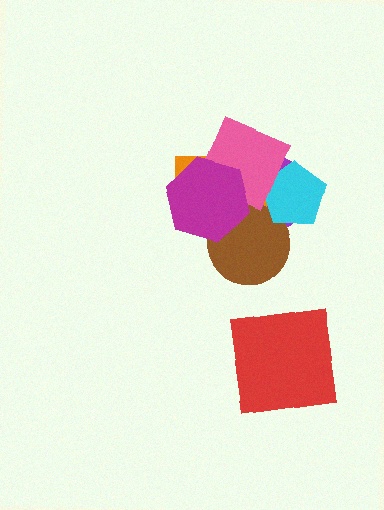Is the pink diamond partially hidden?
Yes, it is partially covered by another shape.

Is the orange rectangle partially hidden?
Yes, it is partially covered by another shape.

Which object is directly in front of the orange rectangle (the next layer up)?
The brown circle is directly in front of the orange rectangle.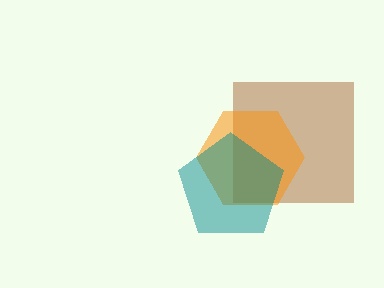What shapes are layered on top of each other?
The layered shapes are: a brown square, an orange hexagon, a teal pentagon.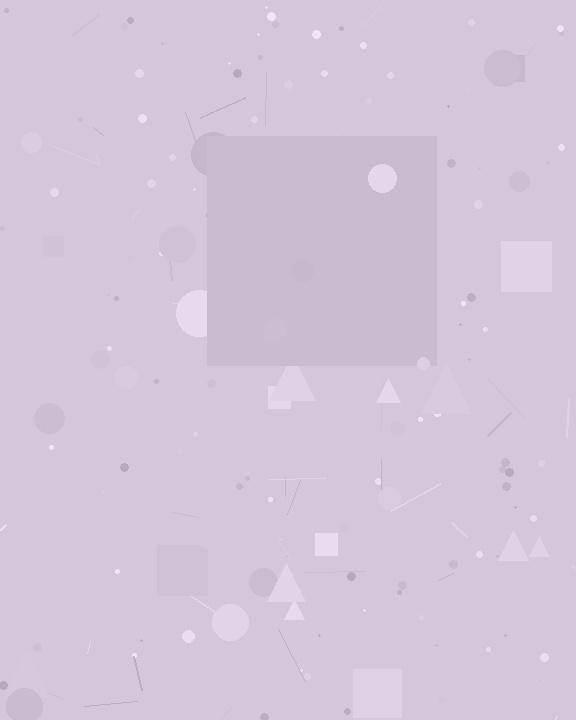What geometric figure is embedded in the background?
A square is embedded in the background.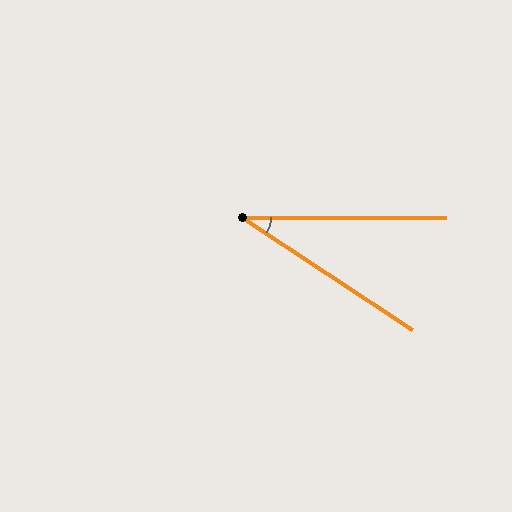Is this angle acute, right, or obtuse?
It is acute.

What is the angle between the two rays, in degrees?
Approximately 33 degrees.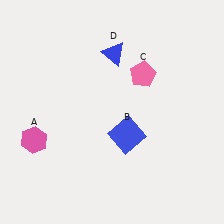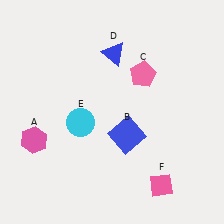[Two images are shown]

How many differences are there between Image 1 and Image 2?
There are 2 differences between the two images.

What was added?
A cyan circle (E), a pink diamond (F) were added in Image 2.